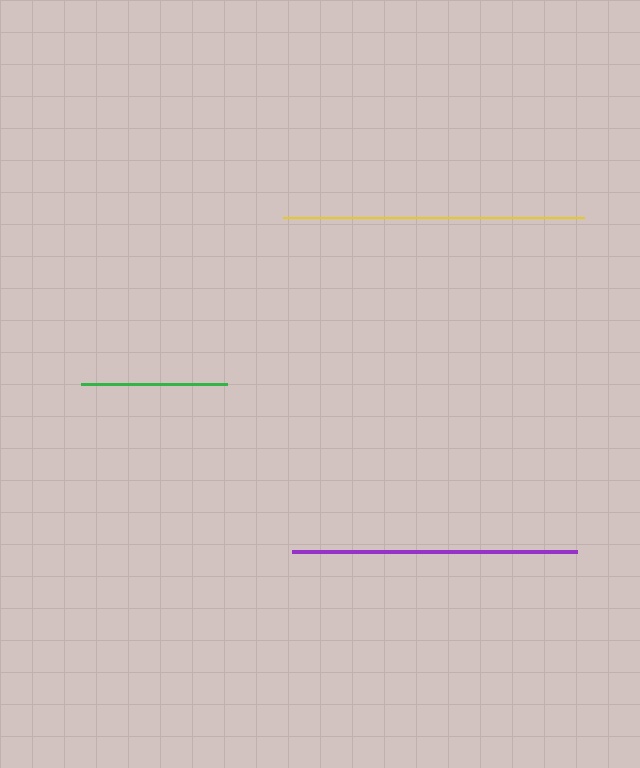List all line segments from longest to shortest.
From longest to shortest: yellow, purple, green.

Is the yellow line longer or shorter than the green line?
The yellow line is longer than the green line.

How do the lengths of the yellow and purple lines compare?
The yellow and purple lines are approximately the same length.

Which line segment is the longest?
The yellow line is the longest at approximately 302 pixels.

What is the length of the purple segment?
The purple segment is approximately 285 pixels long.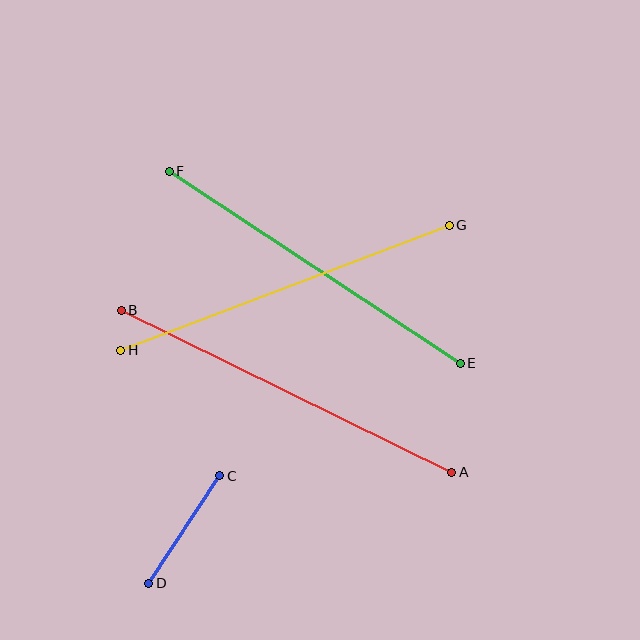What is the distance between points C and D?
The distance is approximately 129 pixels.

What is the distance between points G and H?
The distance is approximately 351 pixels.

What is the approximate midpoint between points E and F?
The midpoint is at approximately (315, 267) pixels.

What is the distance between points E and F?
The distance is approximately 349 pixels.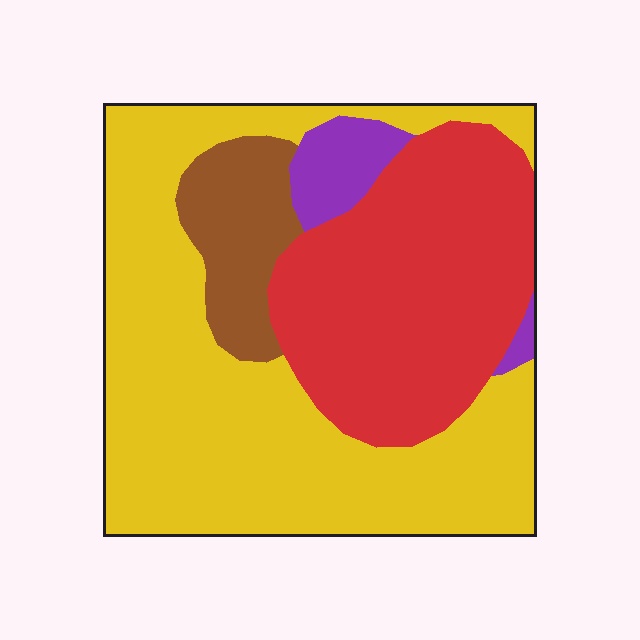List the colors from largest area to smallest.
From largest to smallest: yellow, red, brown, purple.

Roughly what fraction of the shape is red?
Red covers around 35% of the shape.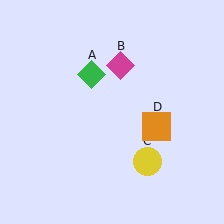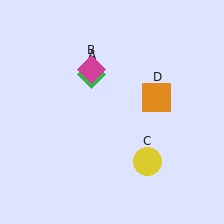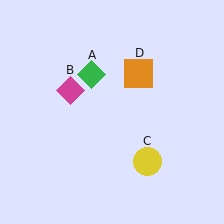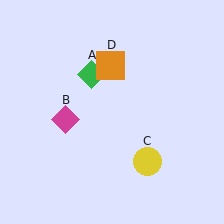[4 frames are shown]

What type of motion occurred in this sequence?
The magenta diamond (object B), orange square (object D) rotated counterclockwise around the center of the scene.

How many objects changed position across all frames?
2 objects changed position: magenta diamond (object B), orange square (object D).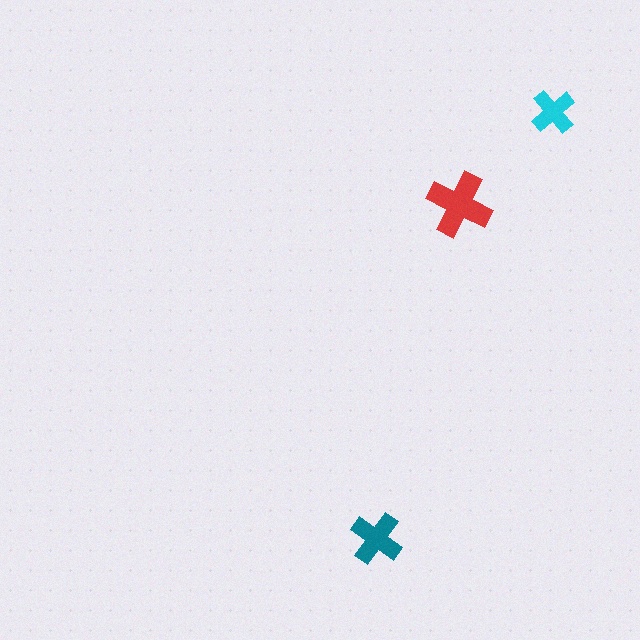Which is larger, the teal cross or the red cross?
The red one.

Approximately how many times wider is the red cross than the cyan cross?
About 1.5 times wider.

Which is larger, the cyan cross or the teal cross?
The teal one.